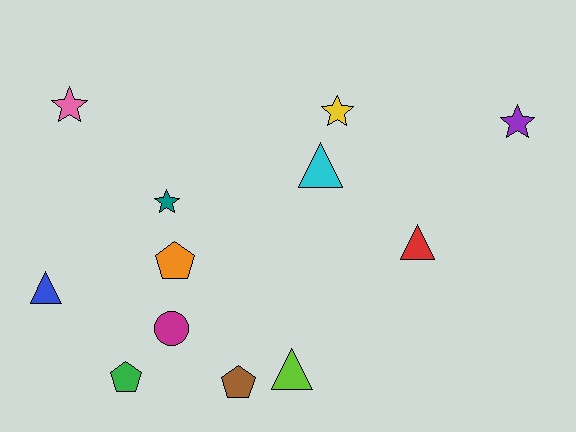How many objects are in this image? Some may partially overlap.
There are 12 objects.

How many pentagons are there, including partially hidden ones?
There are 3 pentagons.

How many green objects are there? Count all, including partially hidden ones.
There is 1 green object.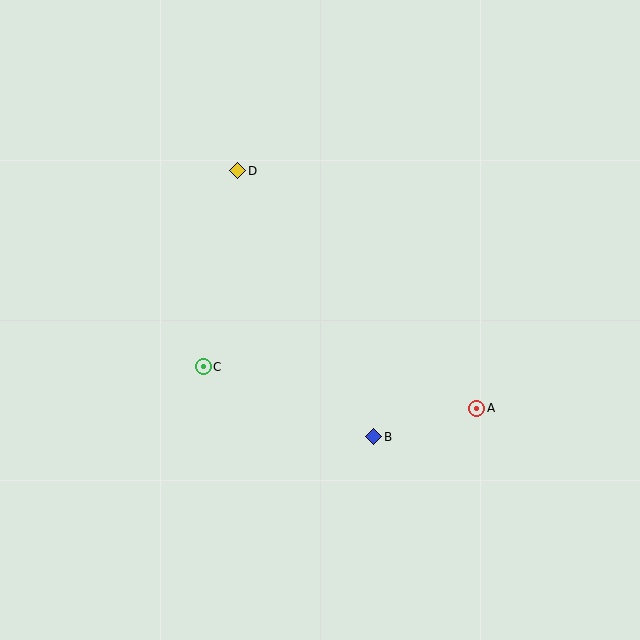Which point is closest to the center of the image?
Point C at (203, 367) is closest to the center.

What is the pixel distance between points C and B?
The distance between C and B is 184 pixels.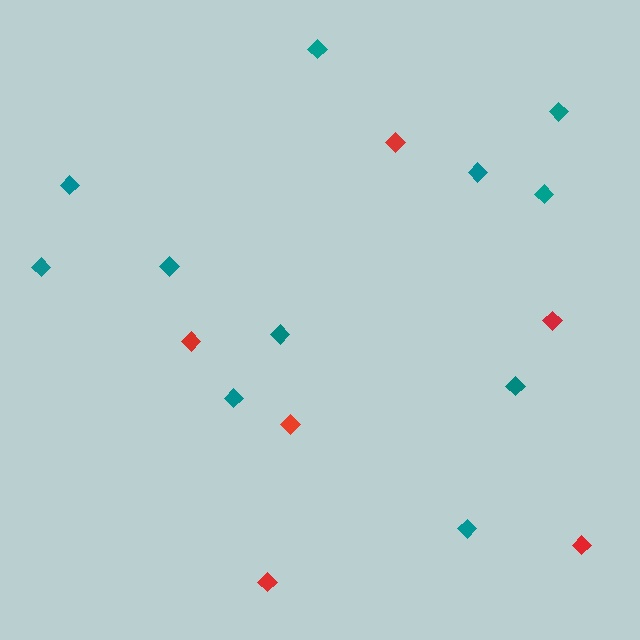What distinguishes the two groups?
There are 2 groups: one group of red diamonds (6) and one group of teal diamonds (11).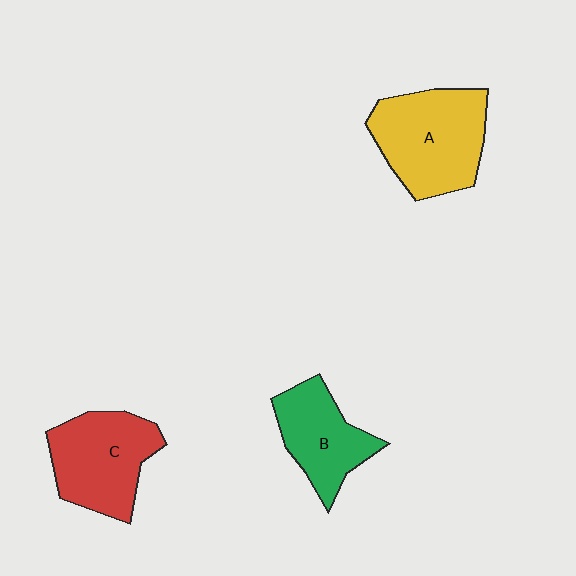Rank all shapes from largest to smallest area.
From largest to smallest: A (yellow), C (red), B (green).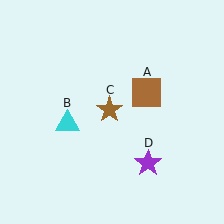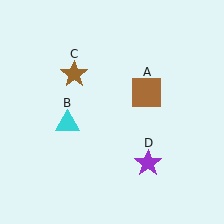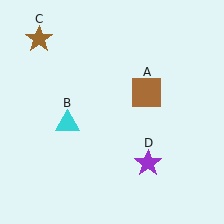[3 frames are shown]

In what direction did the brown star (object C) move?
The brown star (object C) moved up and to the left.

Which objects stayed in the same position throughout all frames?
Brown square (object A) and cyan triangle (object B) and purple star (object D) remained stationary.